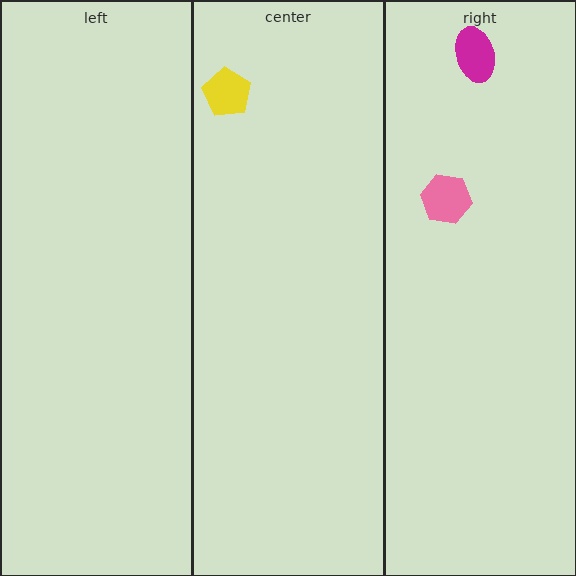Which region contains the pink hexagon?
The right region.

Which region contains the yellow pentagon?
The center region.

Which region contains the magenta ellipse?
The right region.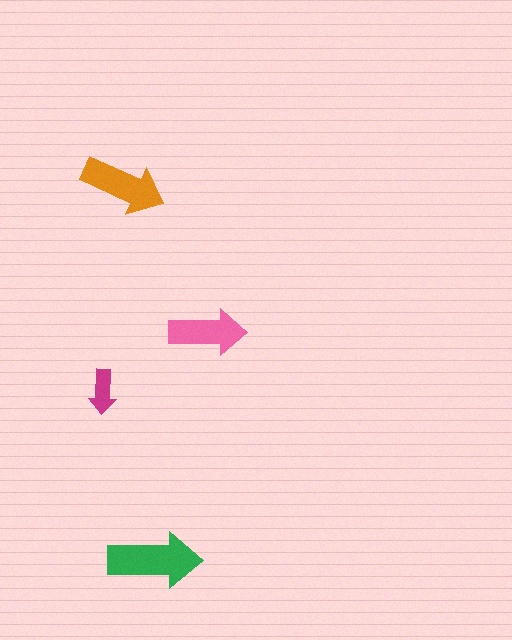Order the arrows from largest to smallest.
the green one, the orange one, the pink one, the magenta one.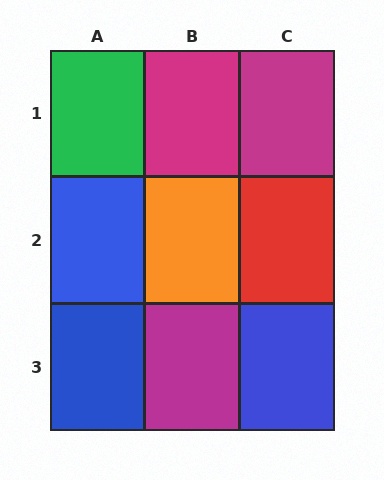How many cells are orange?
1 cell is orange.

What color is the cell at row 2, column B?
Orange.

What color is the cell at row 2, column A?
Blue.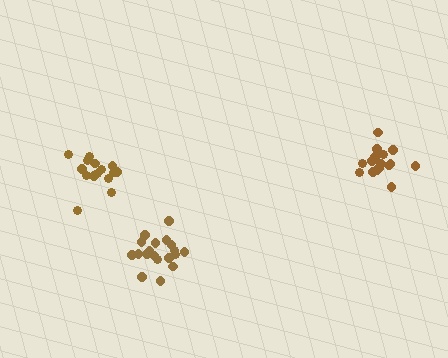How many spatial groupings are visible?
There are 3 spatial groupings.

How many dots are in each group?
Group 1: 15 dots, Group 2: 17 dots, Group 3: 19 dots (51 total).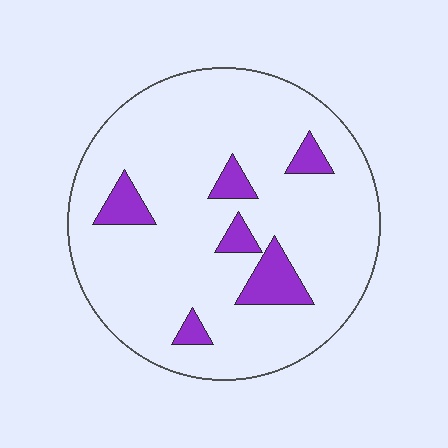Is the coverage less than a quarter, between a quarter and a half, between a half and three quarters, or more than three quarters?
Less than a quarter.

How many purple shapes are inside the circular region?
6.